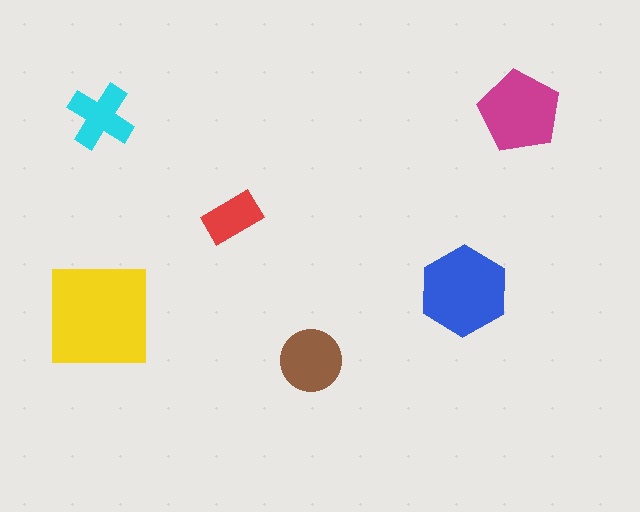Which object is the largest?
The yellow square.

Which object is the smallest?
The red rectangle.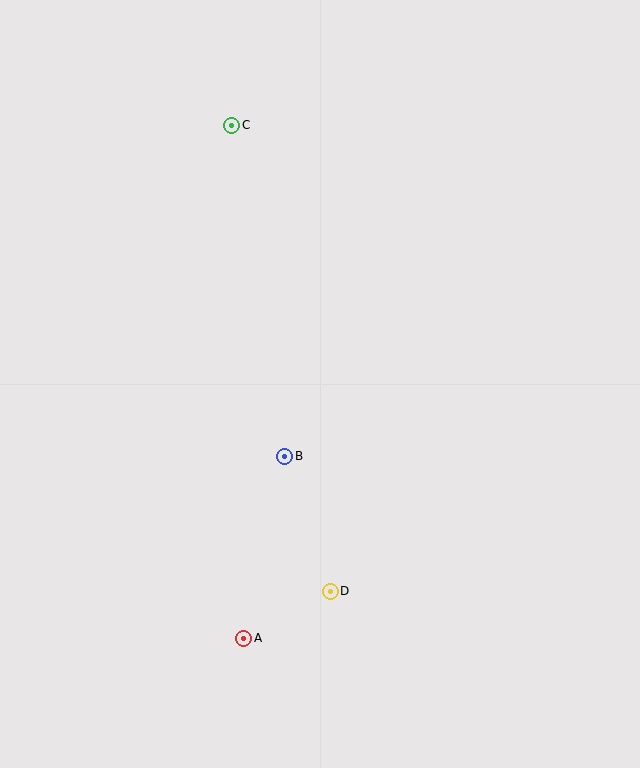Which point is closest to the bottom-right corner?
Point D is closest to the bottom-right corner.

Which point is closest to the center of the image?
Point B at (285, 456) is closest to the center.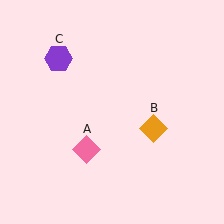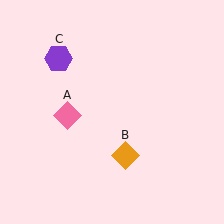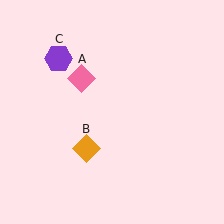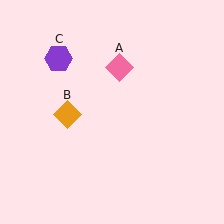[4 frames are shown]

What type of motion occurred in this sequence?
The pink diamond (object A), orange diamond (object B) rotated clockwise around the center of the scene.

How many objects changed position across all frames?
2 objects changed position: pink diamond (object A), orange diamond (object B).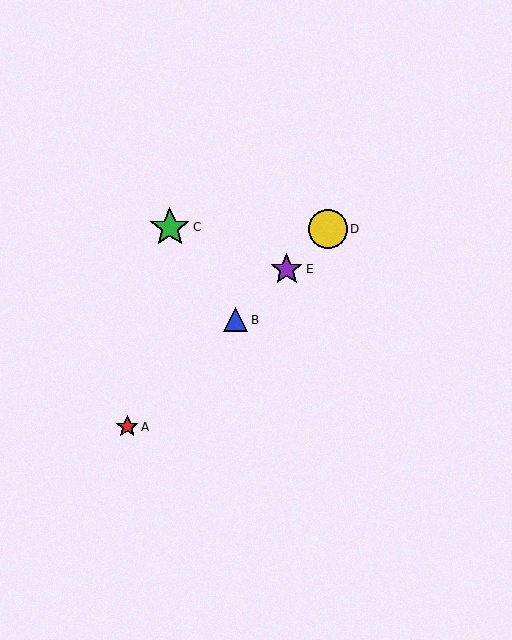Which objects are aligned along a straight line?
Objects A, B, D, E are aligned along a straight line.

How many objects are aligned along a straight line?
4 objects (A, B, D, E) are aligned along a straight line.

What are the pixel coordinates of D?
Object D is at (328, 229).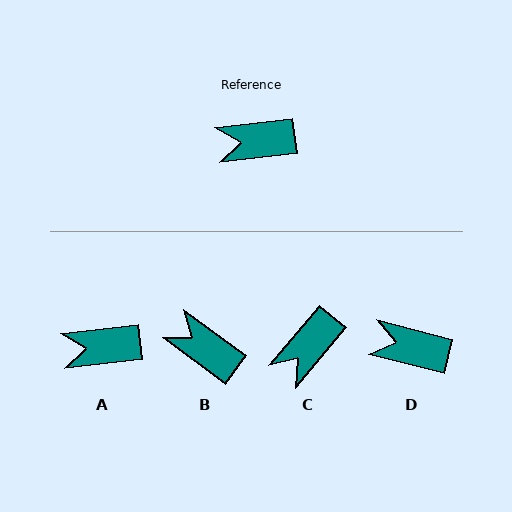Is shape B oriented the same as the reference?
No, it is off by about 43 degrees.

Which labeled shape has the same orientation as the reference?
A.